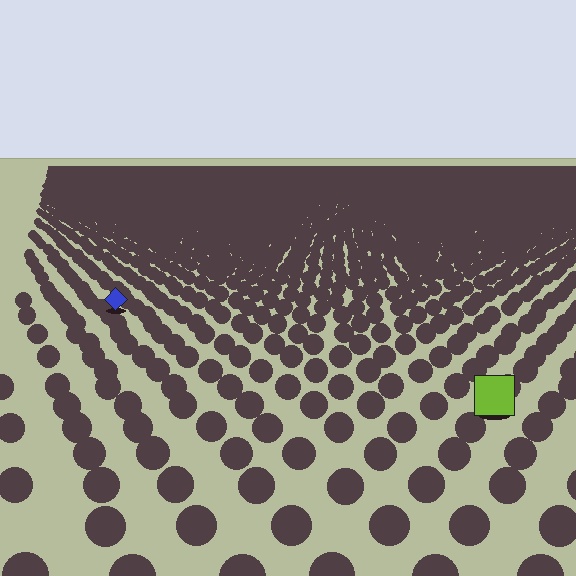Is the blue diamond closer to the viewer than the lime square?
No. The lime square is closer — you can tell from the texture gradient: the ground texture is coarser near it.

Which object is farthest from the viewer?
The blue diamond is farthest from the viewer. It appears smaller and the ground texture around it is denser.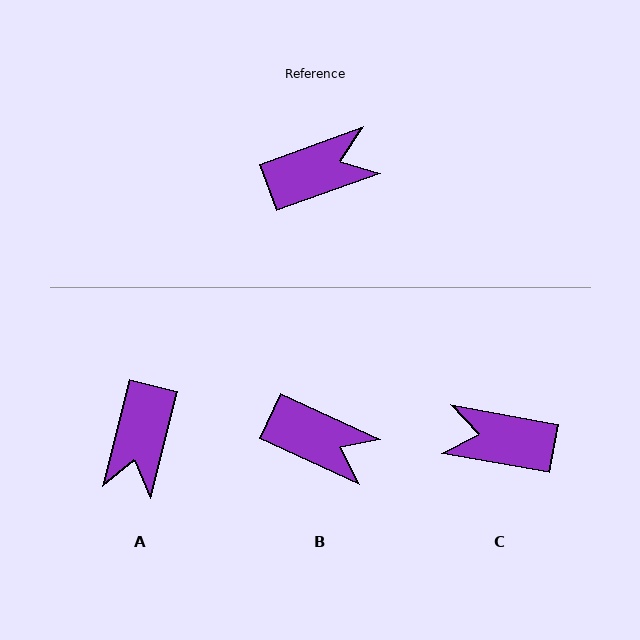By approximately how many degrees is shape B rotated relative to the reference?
Approximately 44 degrees clockwise.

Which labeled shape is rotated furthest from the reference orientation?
C, about 150 degrees away.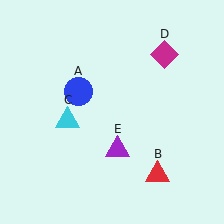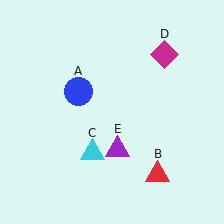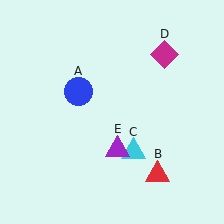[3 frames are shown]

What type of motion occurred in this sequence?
The cyan triangle (object C) rotated counterclockwise around the center of the scene.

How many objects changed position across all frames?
1 object changed position: cyan triangle (object C).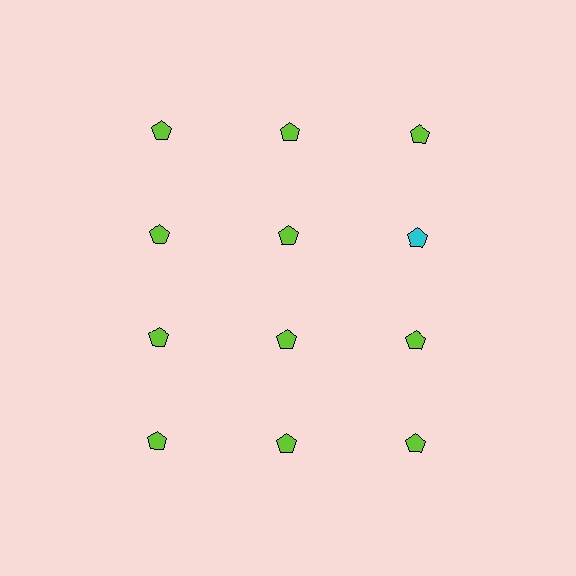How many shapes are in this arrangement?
There are 12 shapes arranged in a grid pattern.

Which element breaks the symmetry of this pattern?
The cyan pentagon in the second row, center column breaks the symmetry. All other shapes are lime pentagons.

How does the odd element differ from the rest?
It has a different color: cyan instead of lime.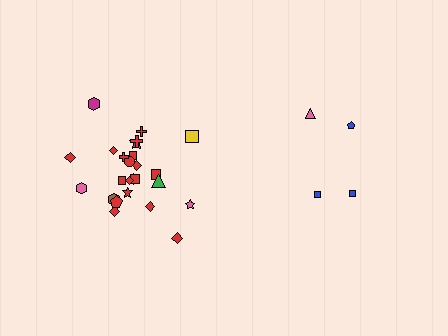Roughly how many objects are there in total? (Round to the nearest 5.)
Roughly 30 objects in total.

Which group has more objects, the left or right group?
The left group.